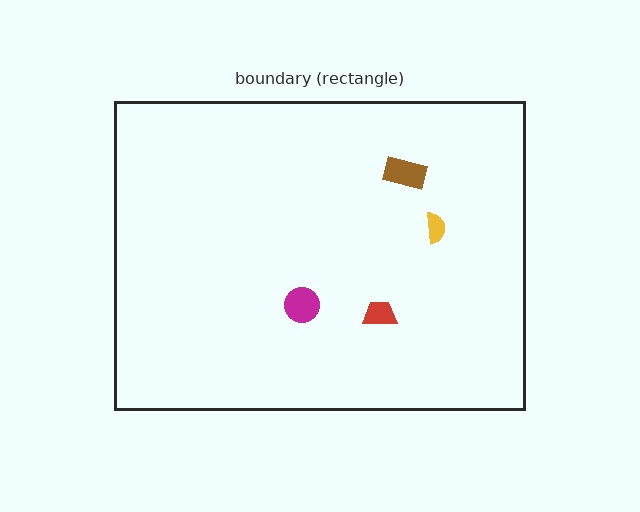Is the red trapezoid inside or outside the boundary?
Inside.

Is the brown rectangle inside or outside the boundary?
Inside.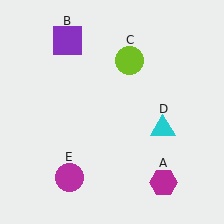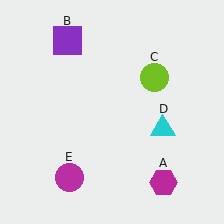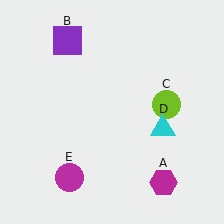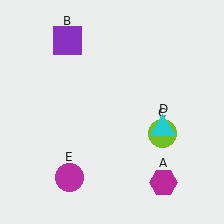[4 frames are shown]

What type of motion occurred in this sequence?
The lime circle (object C) rotated clockwise around the center of the scene.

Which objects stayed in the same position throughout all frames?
Magenta hexagon (object A) and purple square (object B) and cyan triangle (object D) and magenta circle (object E) remained stationary.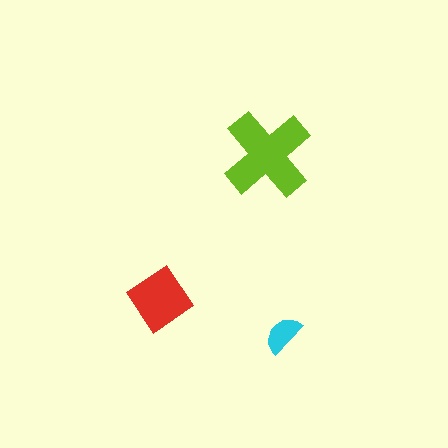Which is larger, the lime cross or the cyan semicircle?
The lime cross.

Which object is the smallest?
The cyan semicircle.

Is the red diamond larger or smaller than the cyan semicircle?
Larger.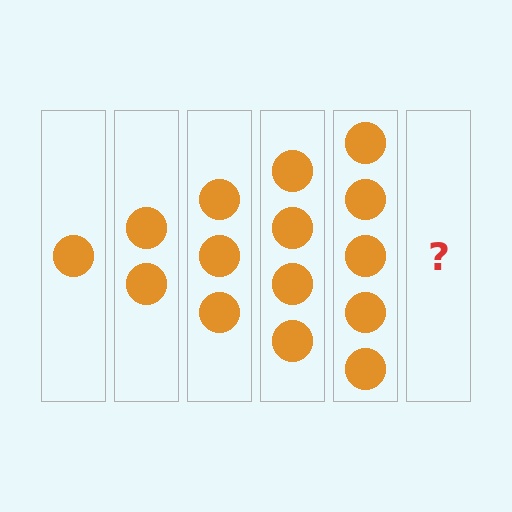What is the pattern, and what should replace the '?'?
The pattern is that each step adds one more circle. The '?' should be 6 circles.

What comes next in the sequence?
The next element should be 6 circles.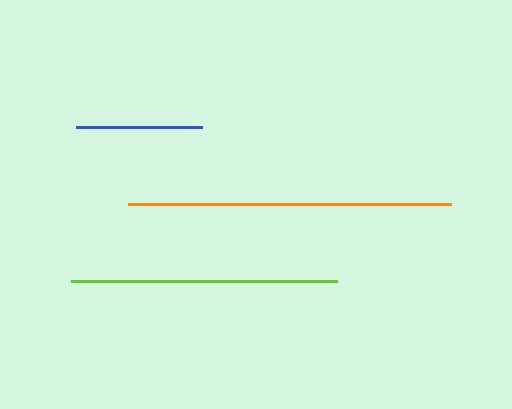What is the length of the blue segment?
The blue segment is approximately 125 pixels long.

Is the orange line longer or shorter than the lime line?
The orange line is longer than the lime line.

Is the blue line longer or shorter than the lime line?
The lime line is longer than the blue line.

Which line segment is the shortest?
The blue line is the shortest at approximately 125 pixels.